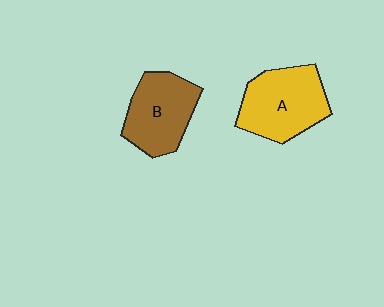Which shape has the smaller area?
Shape B (brown).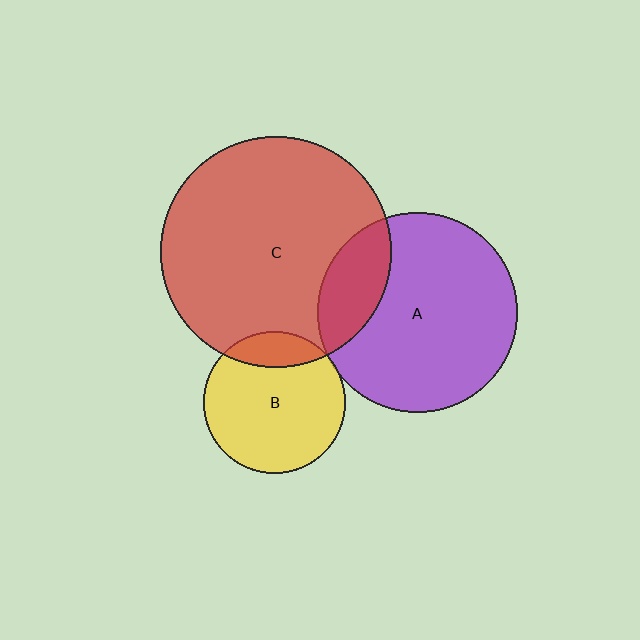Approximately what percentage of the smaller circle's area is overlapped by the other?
Approximately 20%.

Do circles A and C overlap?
Yes.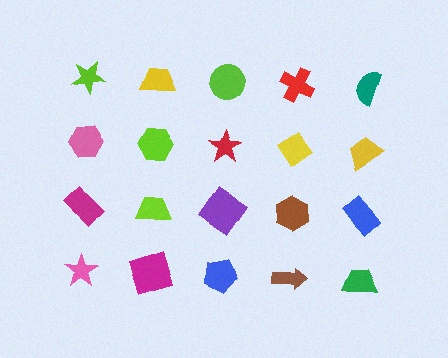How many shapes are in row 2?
5 shapes.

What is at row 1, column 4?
A red cross.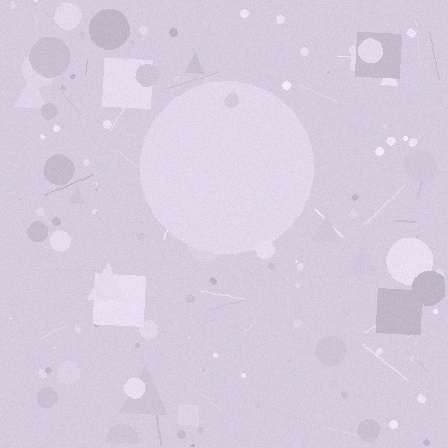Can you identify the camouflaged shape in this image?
The camouflaged shape is a circle.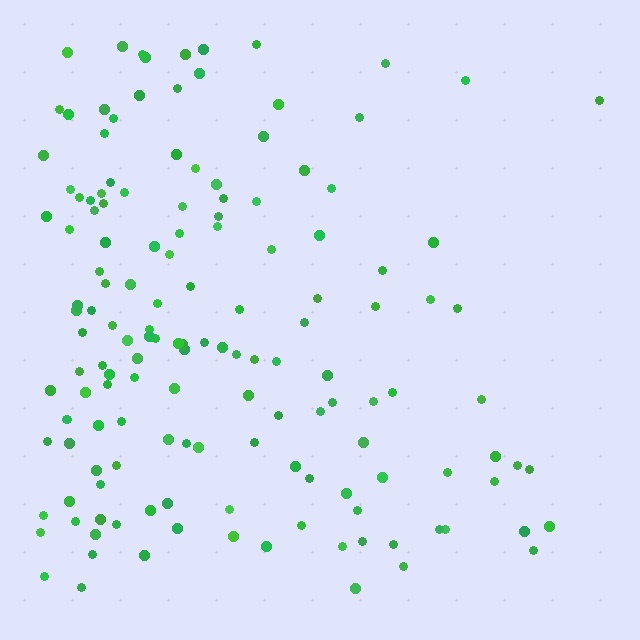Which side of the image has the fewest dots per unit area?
The right.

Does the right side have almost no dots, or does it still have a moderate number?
Still a moderate number, just noticeably fewer than the left.